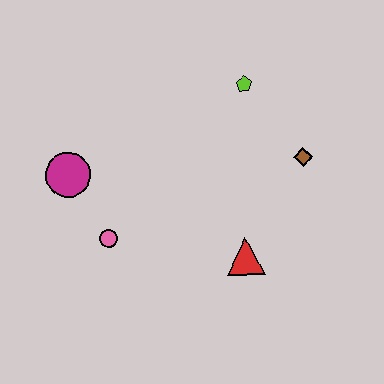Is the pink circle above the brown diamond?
No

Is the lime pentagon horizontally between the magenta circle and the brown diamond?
Yes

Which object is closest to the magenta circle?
The pink circle is closest to the magenta circle.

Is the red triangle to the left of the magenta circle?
No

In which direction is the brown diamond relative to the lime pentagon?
The brown diamond is below the lime pentagon.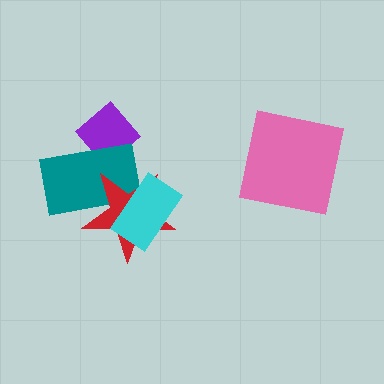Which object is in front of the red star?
The cyan rectangle is in front of the red star.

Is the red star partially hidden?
Yes, it is partially covered by another shape.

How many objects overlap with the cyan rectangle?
2 objects overlap with the cyan rectangle.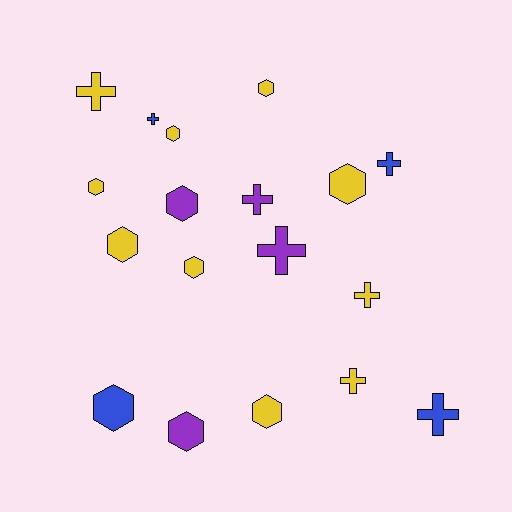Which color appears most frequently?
Yellow, with 10 objects.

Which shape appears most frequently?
Hexagon, with 10 objects.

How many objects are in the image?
There are 18 objects.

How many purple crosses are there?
There are 2 purple crosses.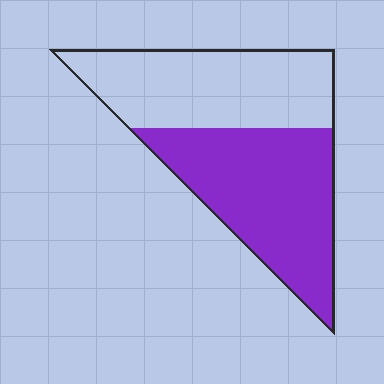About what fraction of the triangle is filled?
About one half (1/2).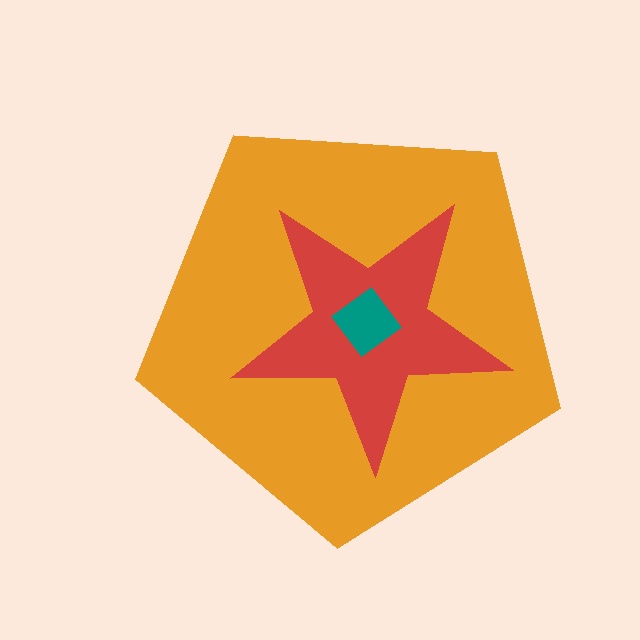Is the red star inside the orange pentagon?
Yes.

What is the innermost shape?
The teal diamond.